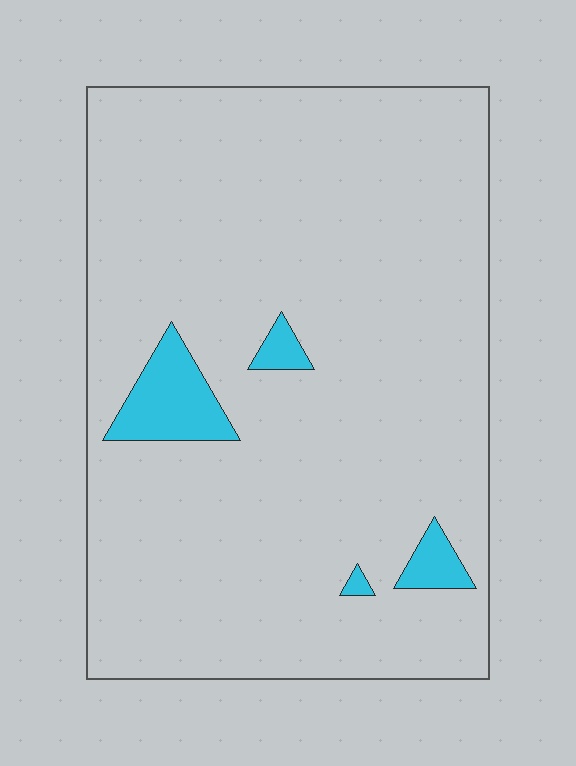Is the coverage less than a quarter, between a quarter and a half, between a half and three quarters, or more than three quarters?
Less than a quarter.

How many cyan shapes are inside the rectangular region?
4.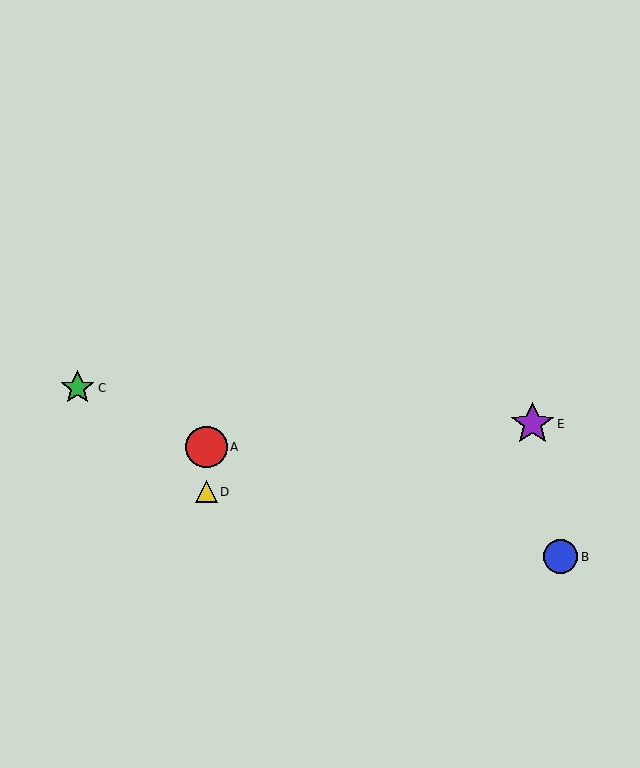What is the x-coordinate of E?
Object E is at x≈533.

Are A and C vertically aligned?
No, A is at x≈206 and C is at x≈77.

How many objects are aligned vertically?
2 objects (A, D) are aligned vertically.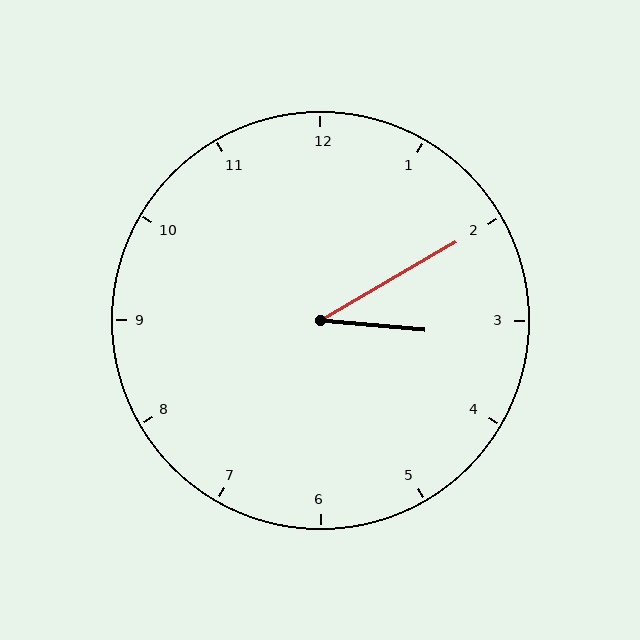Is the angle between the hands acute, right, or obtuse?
It is acute.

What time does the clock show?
3:10.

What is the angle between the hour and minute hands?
Approximately 35 degrees.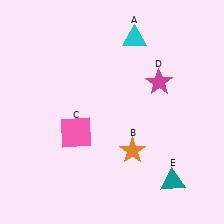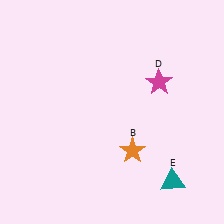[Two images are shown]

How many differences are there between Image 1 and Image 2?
There are 2 differences between the two images.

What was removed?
The pink square (C), the cyan triangle (A) were removed in Image 2.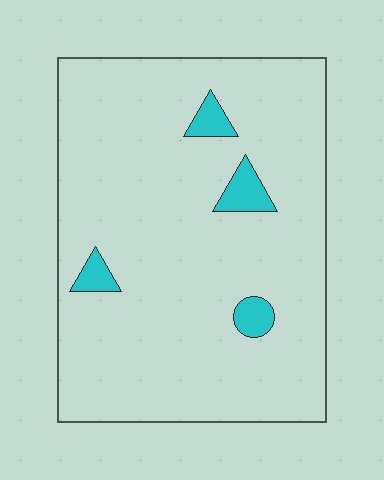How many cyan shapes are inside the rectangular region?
4.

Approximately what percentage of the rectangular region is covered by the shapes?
Approximately 5%.